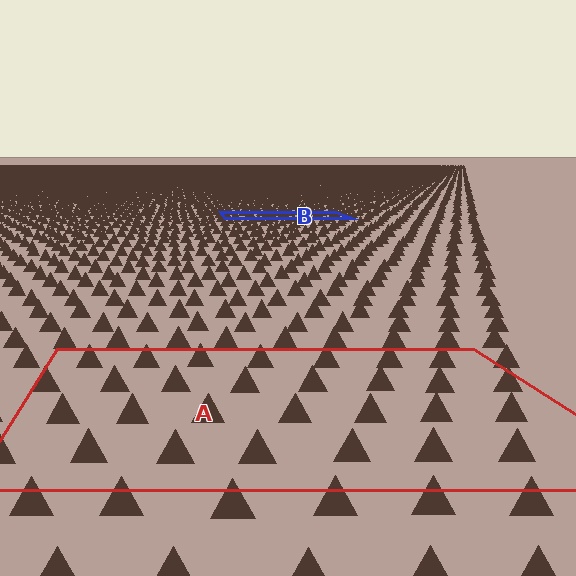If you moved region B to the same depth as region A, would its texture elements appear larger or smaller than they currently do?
They would appear larger. At a closer depth, the same texture elements are projected at a bigger on-screen size.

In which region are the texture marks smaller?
The texture marks are smaller in region B, because it is farther away.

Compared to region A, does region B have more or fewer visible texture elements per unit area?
Region B has more texture elements per unit area — they are packed more densely because it is farther away.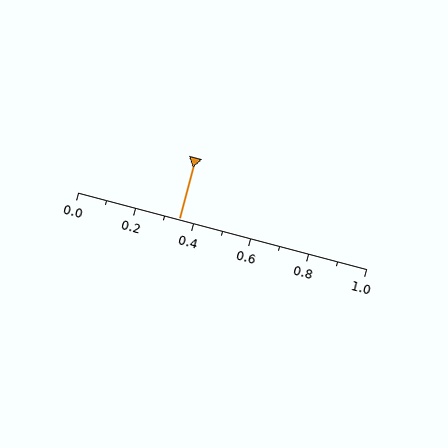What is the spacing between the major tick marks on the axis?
The major ticks are spaced 0.2 apart.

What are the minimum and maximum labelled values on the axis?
The axis runs from 0.0 to 1.0.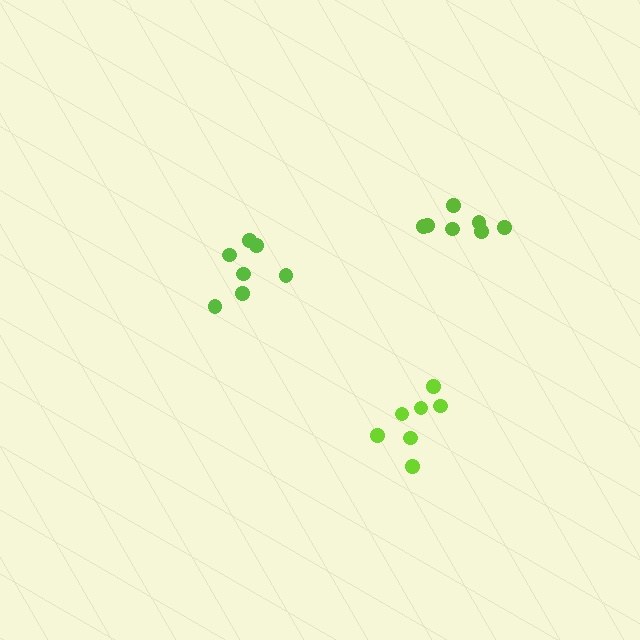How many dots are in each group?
Group 1: 7 dots, Group 2: 7 dots, Group 3: 7 dots (21 total).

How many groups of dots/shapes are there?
There are 3 groups.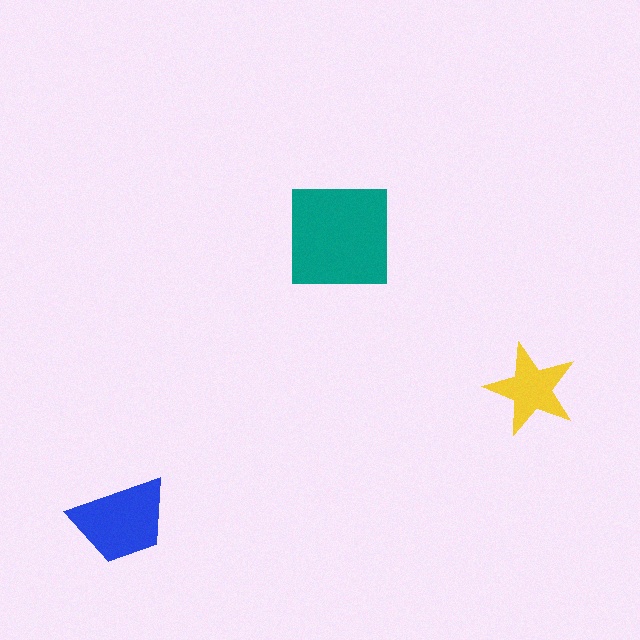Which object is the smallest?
The yellow star.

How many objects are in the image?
There are 3 objects in the image.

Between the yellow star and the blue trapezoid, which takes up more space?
The blue trapezoid.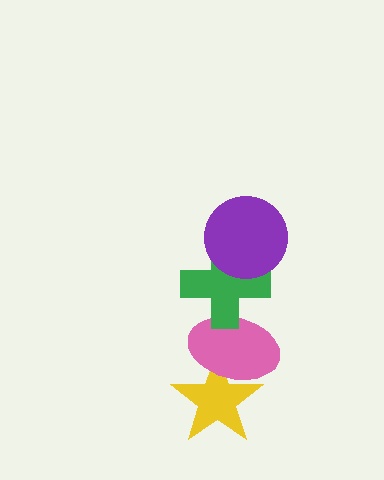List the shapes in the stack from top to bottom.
From top to bottom: the purple circle, the green cross, the pink ellipse, the yellow star.